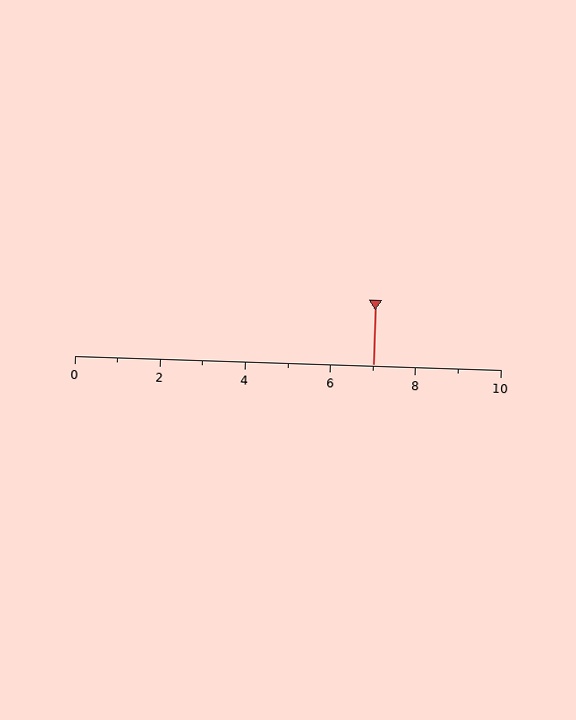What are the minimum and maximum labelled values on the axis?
The axis runs from 0 to 10.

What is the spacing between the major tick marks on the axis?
The major ticks are spaced 2 apart.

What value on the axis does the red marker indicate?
The marker indicates approximately 7.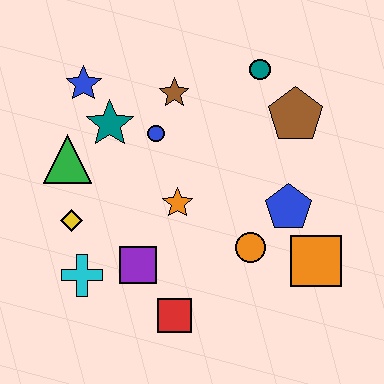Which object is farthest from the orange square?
The blue star is farthest from the orange square.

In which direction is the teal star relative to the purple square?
The teal star is above the purple square.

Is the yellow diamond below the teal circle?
Yes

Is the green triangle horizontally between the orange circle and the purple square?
No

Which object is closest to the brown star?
The blue circle is closest to the brown star.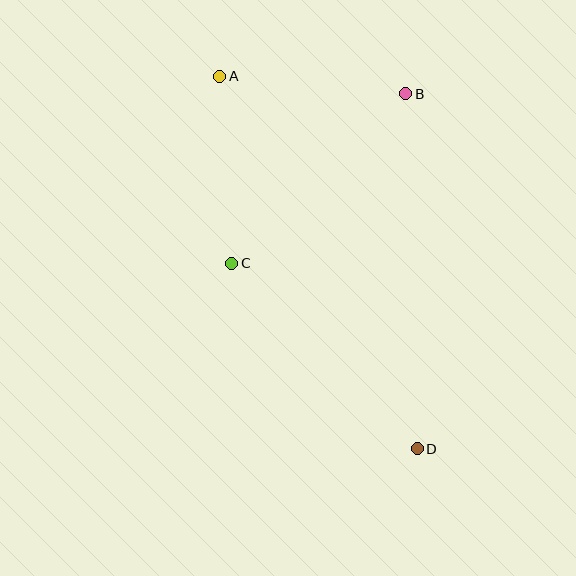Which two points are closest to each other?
Points A and B are closest to each other.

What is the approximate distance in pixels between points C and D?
The distance between C and D is approximately 262 pixels.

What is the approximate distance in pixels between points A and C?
The distance between A and C is approximately 188 pixels.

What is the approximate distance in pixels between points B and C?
The distance between B and C is approximately 243 pixels.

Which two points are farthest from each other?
Points A and D are farthest from each other.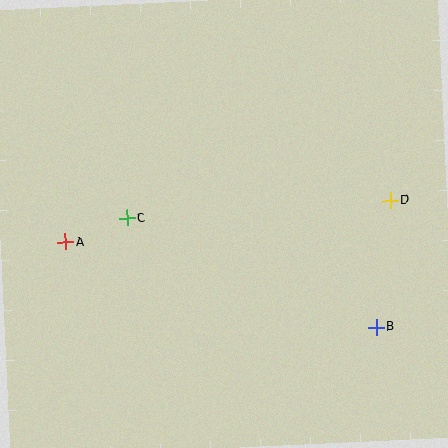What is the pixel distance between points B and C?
The distance between B and C is 272 pixels.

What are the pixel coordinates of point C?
Point C is at (127, 218).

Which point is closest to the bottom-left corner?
Point A is closest to the bottom-left corner.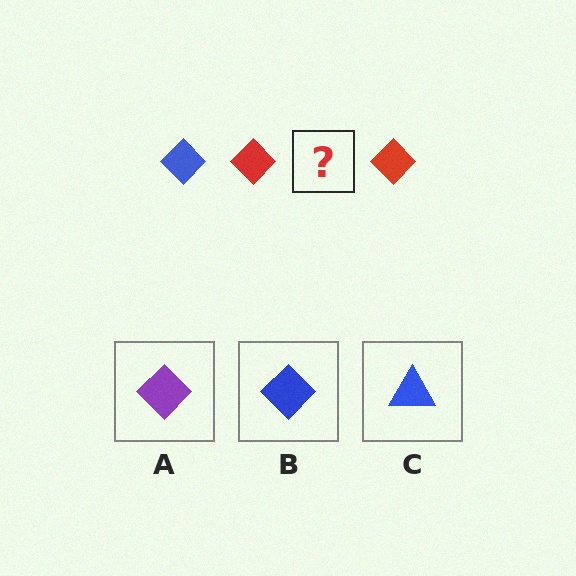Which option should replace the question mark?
Option B.